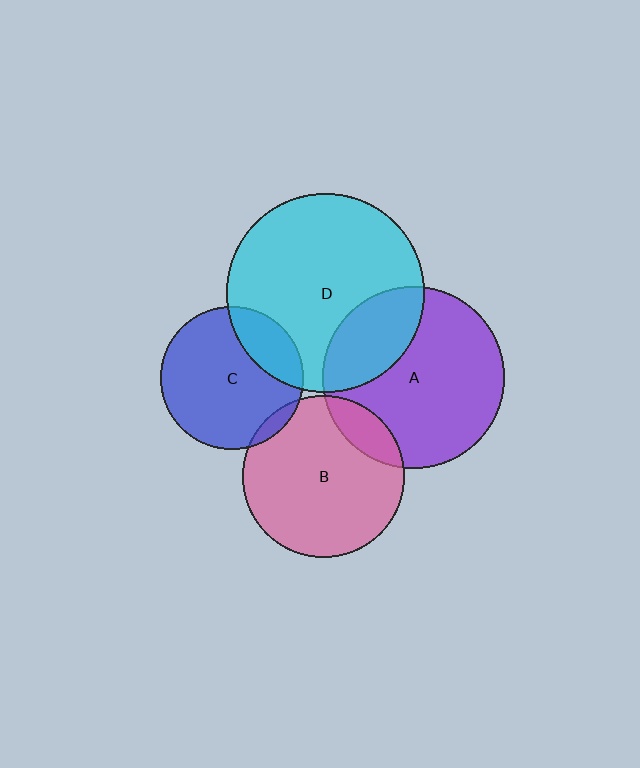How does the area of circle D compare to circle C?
Approximately 1.9 times.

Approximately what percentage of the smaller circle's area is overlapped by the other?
Approximately 15%.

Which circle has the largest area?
Circle D (cyan).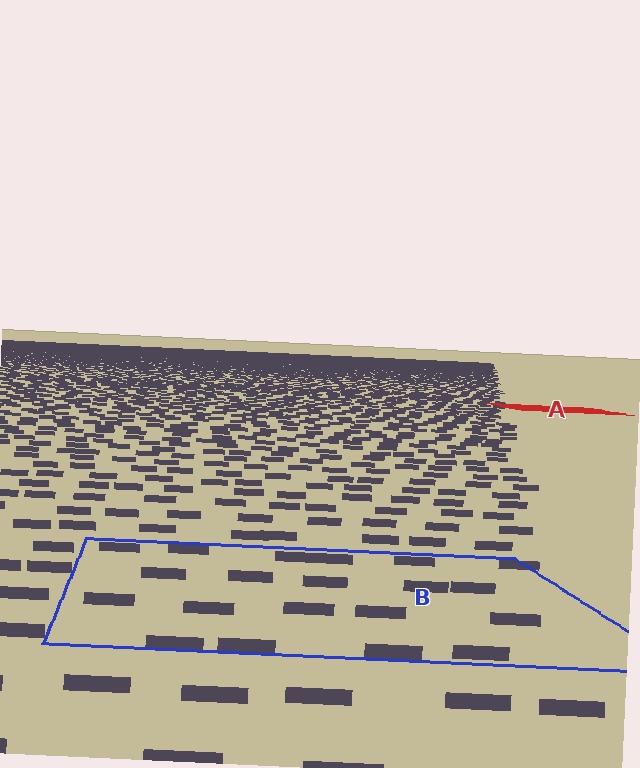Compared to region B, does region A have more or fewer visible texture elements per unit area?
Region A has more texture elements per unit area — they are packed more densely because it is farther away.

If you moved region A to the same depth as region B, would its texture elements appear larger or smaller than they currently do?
They would appear larger. At a closer depth, the same texture elements are projected at a bigger on-screen size.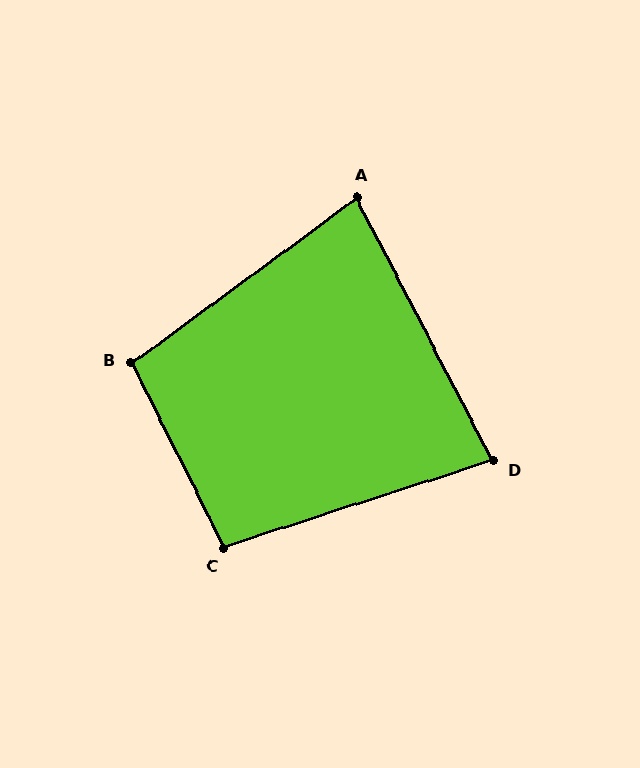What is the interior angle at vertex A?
Approximately 81 degrees (acute).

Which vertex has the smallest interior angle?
D, at approximately 80 degrees.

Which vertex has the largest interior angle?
B, at approximately 100 degrees.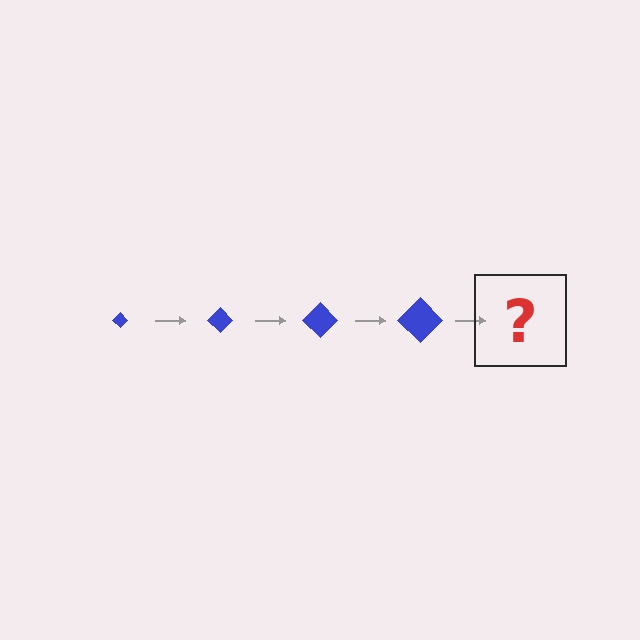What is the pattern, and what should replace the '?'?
The pattern is that the diamond gets progressively larger each step. The '?' should be a blue diamond, larger than the previous one.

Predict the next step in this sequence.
The next step is a blue diamond, larger than the previous one.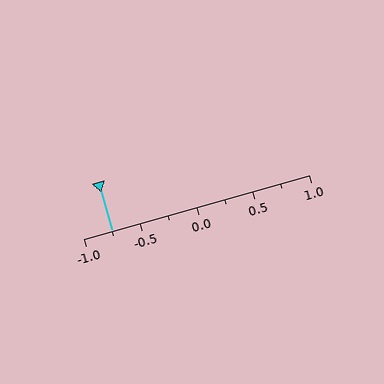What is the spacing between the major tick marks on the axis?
The major ticks are spaced 0.5 apart.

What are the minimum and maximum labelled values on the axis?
The axis runs from -1.0 to 1.0.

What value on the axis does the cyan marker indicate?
The marker indicates approximately -0.75.